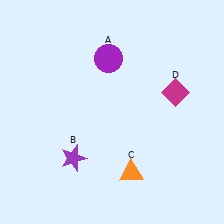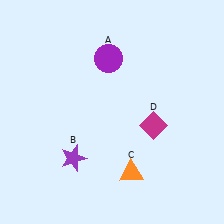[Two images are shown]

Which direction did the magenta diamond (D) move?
The magenta diamond (D) moved down.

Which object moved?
The magenta diamond (D) moved down.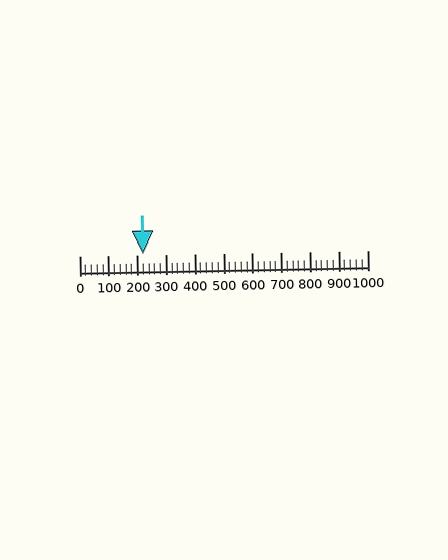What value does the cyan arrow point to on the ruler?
The cyan arrow points to approximately 220.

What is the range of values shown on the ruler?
The ruler shows values from 0 to 1000.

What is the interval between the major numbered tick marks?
The major tick marks are spaced 100 units apart.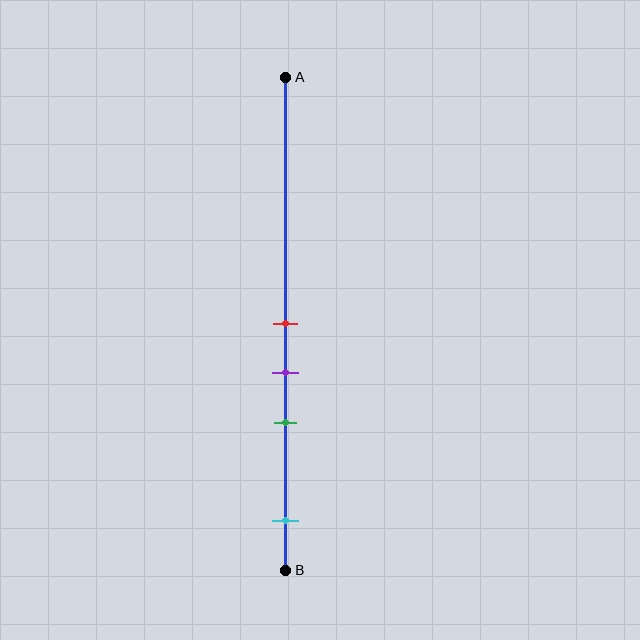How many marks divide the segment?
There are 4 marks dividing the segment.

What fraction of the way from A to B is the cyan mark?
The cyan mark is approximately 90% (0.9) of the way from A to B.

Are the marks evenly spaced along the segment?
No, the marks are not evenly spaced.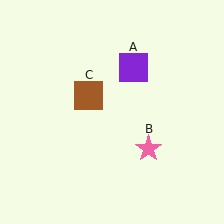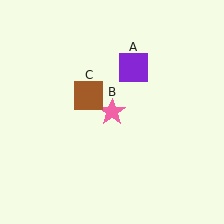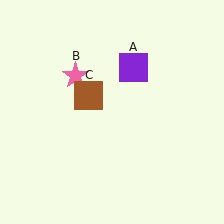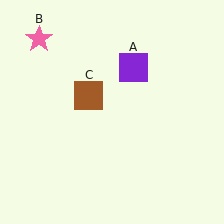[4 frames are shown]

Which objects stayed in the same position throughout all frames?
Purple square (object A) and brown square (object C) remained stationary.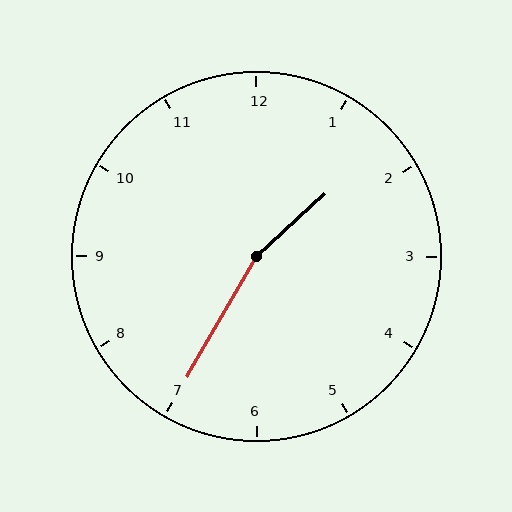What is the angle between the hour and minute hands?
Approximately 162 degrees.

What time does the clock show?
1:35.